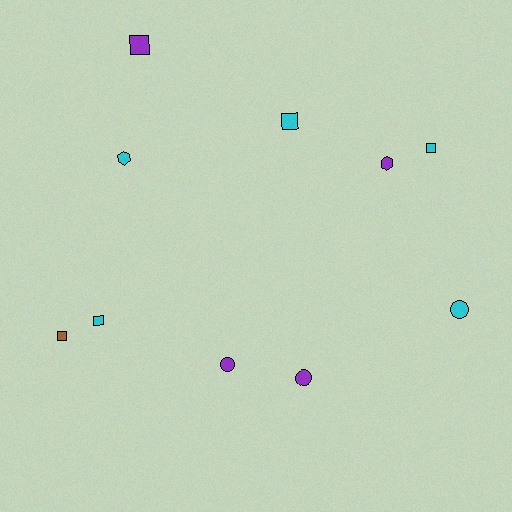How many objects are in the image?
There are 10 objects.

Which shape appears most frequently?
Square, with 5 objects.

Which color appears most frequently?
Cyan, with 5 objects.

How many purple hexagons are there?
There is 1 purple hexagon.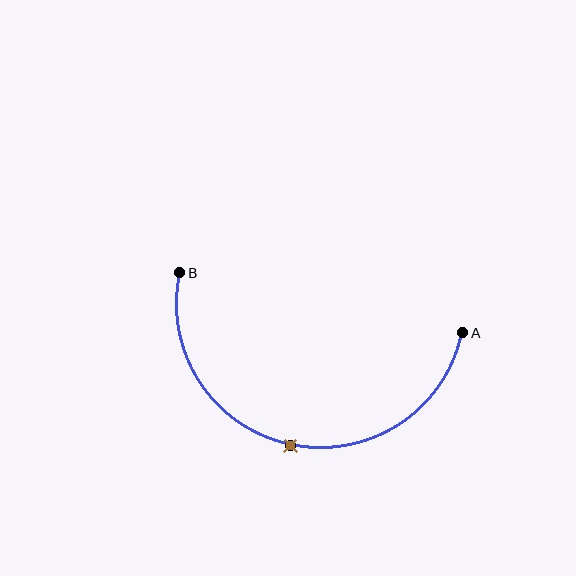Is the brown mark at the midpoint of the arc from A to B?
Yes. The brown mark lies on the arc at equal arc-length from both A and B — it is the arc midpoint.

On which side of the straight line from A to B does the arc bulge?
The arc bulges below the straight line connecting A and B.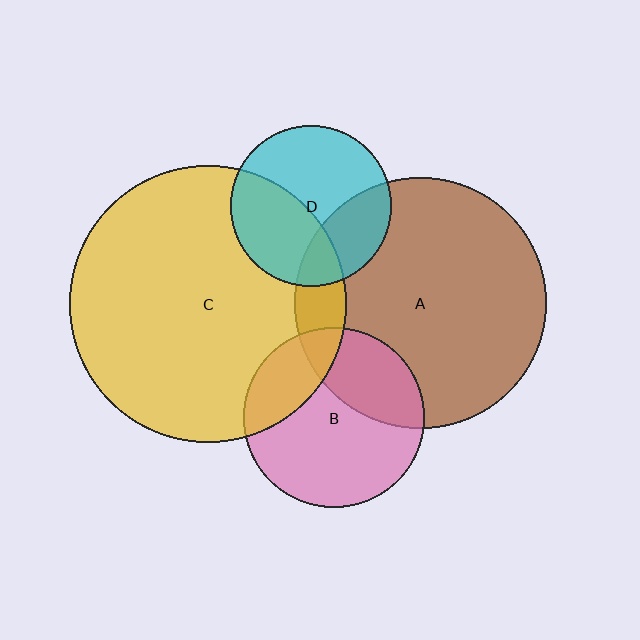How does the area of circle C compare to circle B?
Approximately 2.4 times.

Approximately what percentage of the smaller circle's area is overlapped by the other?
Approximately 25%.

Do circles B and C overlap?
Yes.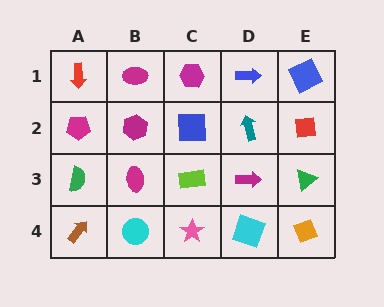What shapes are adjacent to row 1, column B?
A magenta hexagon (row 2, column B), a red arrow (row 1, column A), a magenta hexagon (row 1, column C).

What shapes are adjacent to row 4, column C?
A lime rectangle (row 3, column C), a cyan circle (row 4, column B), a cyan square (row 4, column D).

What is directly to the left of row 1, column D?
A magenta hexagon.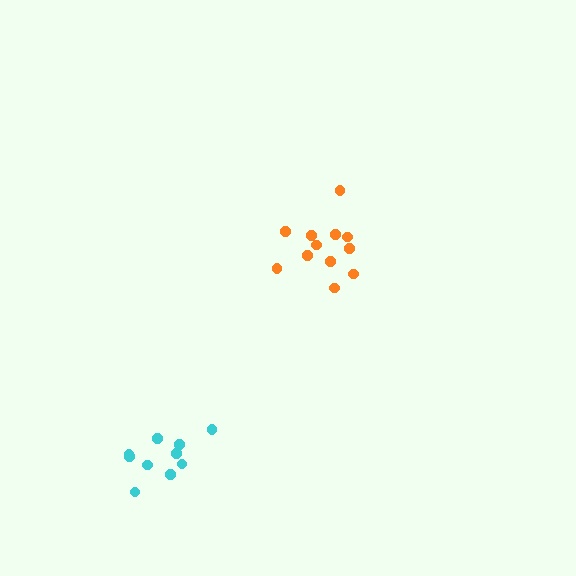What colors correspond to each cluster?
The clusters are colored: orange, cyan.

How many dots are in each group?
Group 1: 12 dots, Group 2: 10 dots (22 total).